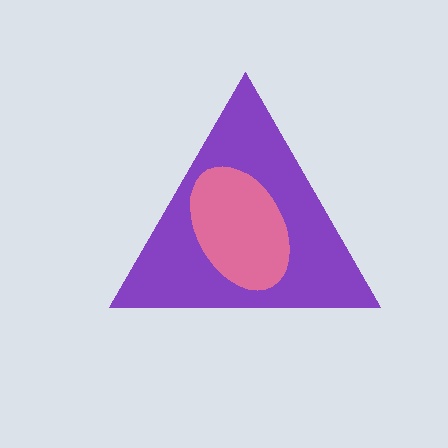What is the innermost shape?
The pink ellipse.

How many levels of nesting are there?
2.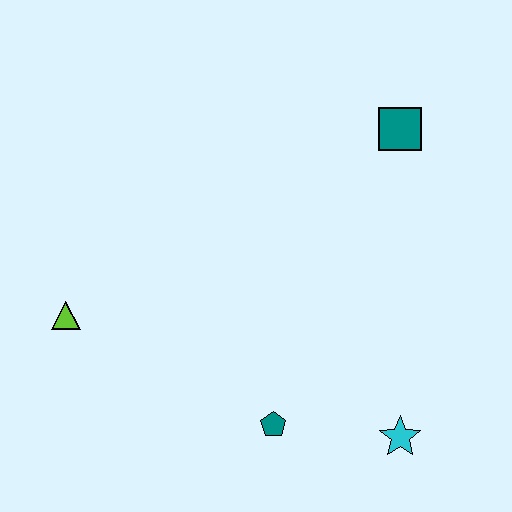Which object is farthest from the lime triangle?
The teal square is farthest from the lime triangle.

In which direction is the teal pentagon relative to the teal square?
The teal pentagon is below the teal square.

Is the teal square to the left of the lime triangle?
No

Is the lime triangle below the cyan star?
No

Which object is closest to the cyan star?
The teal pentagon is closest to the cyan star.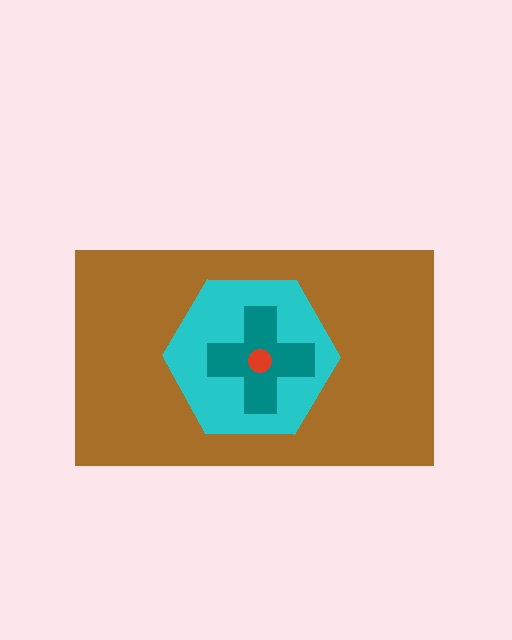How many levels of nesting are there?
4.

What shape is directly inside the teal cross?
The red circle.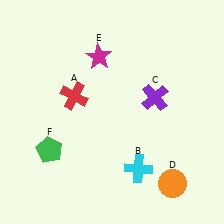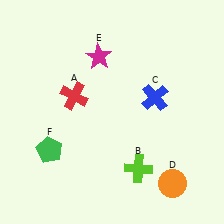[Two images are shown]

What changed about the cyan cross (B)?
In Image 1, B is cyan. In Image 2, it changed to lime.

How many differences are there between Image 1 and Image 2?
There are 2 differences between the two images.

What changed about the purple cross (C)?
In Image 1, C is purple. In Image 2, it changed to blue.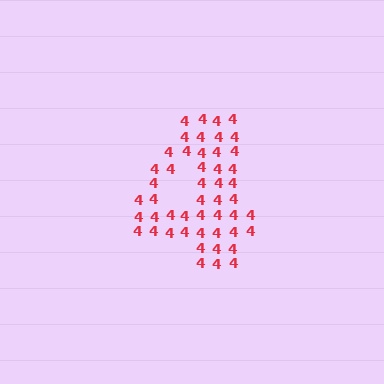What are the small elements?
The small elements are digit 4's.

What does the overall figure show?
The overall figure shows the digit 4.